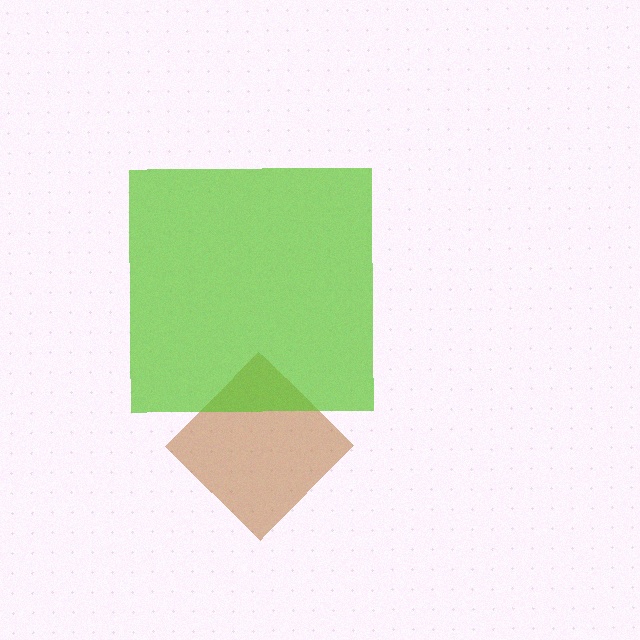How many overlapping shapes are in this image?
There are 2 overlapping shapes in the image.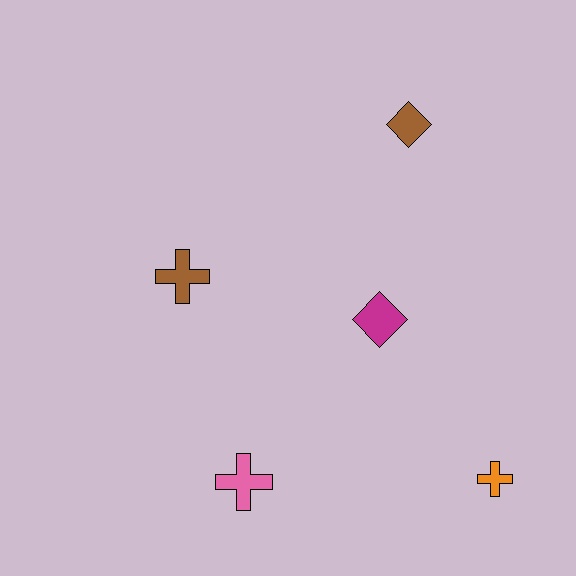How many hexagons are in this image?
There are no hexagons.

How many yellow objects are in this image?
There are no yellow objects.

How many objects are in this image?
There are 5 objects.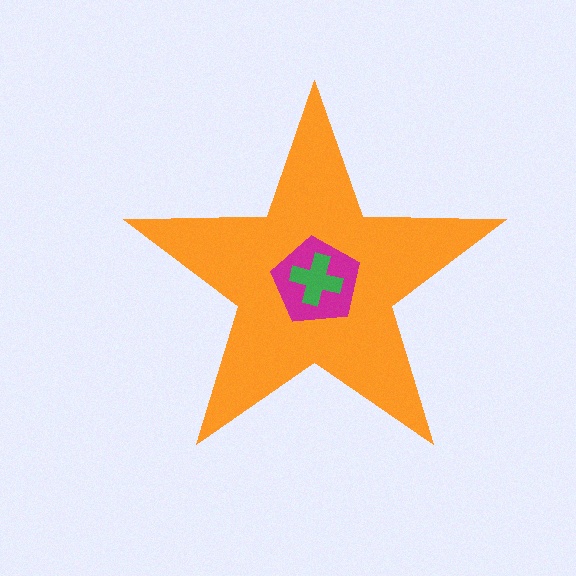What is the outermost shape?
The orange star.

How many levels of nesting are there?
3.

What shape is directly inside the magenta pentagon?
The green cross.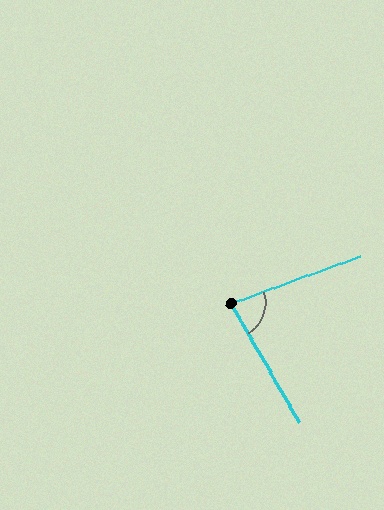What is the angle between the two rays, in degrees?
Approximately 81 degrees.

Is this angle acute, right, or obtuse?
It is acute.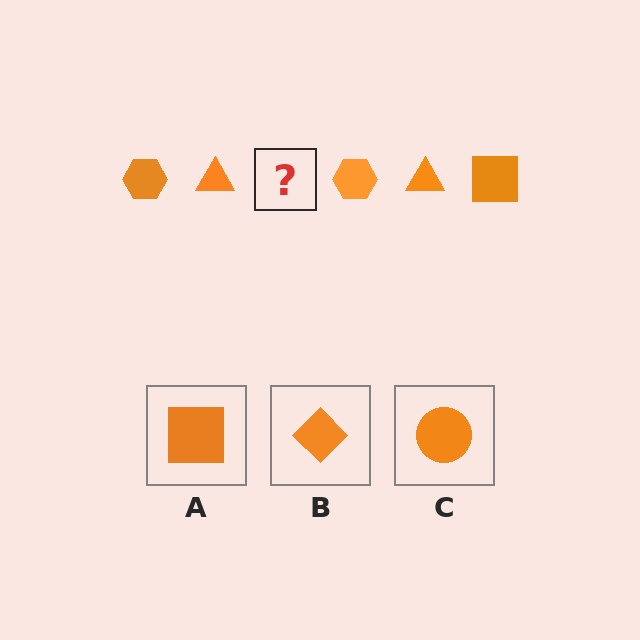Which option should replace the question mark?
Option A.